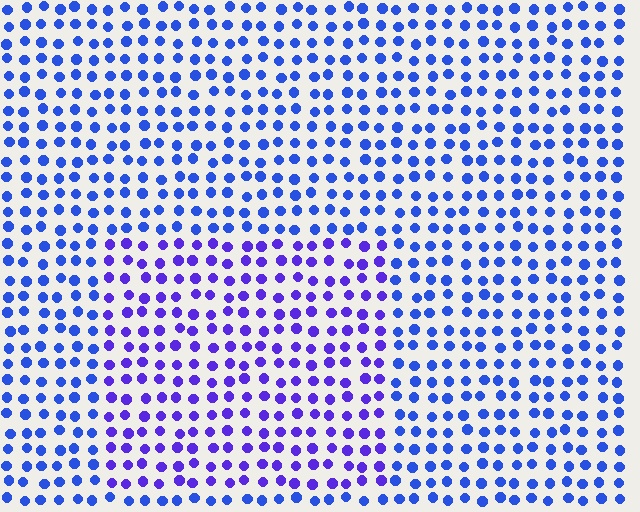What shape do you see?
I see a rectangle.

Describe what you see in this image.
The image is filled with small blue elements in a uniform arrangement. A rectangle-shaped region is visible where the elements are tinted to a slightly different hue, forming a subtle color boundary.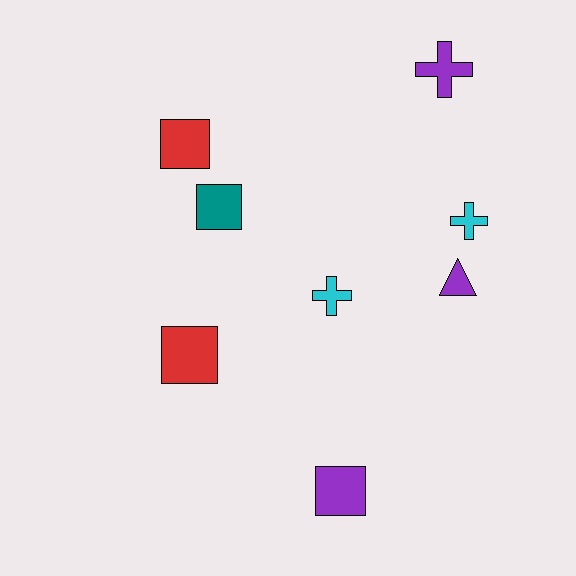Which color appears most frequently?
Purple, with 3 objects.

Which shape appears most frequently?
Square, with 4 objects.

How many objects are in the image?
There are 8 objects.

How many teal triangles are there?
There are no teal triangles.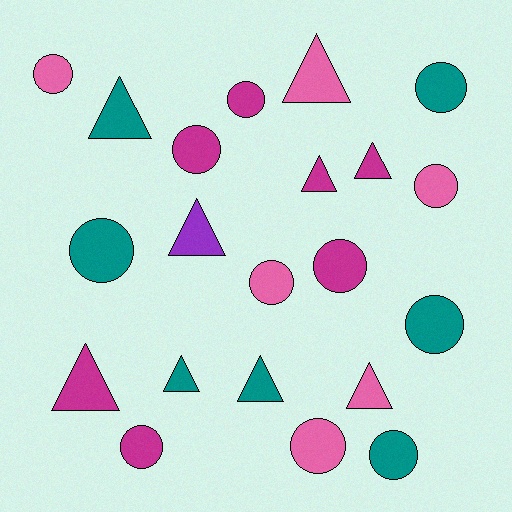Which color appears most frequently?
Teal, with 7 objects.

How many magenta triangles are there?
There are 3 magenta triangles.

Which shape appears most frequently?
Circle, with 12 objects.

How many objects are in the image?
There are 21 objects.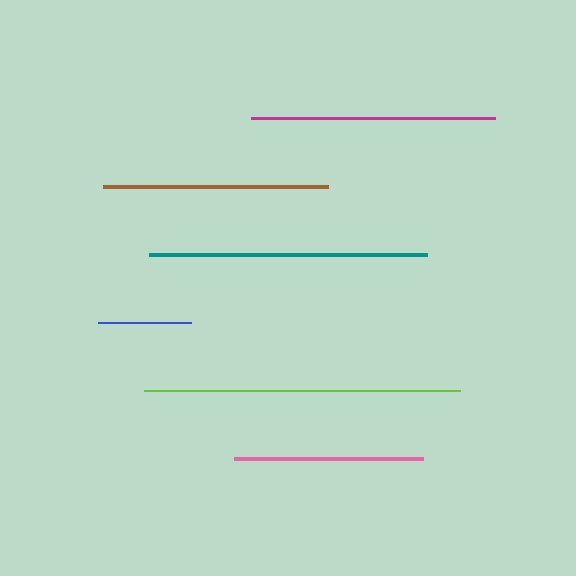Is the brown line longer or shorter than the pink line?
The brown line is longer than the pink line.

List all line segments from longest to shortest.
From longest to shortest: lime, teal, magenta, brown, pink, blue.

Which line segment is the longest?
The lime line is the longest at approximately 316 pixels.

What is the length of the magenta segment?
The magenta segment is approximately 244 pixels long.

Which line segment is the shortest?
The blue line is the shortest at approximately 92 pixels.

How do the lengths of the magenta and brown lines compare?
The magenta and brown lines are approximately the same length.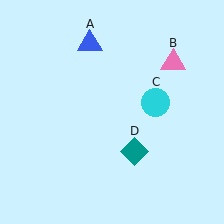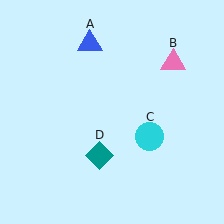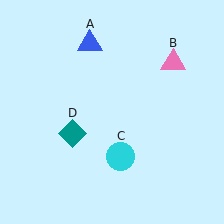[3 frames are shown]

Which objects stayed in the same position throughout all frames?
Blue triangle (object A) and pink triangle (object B) remained stationary.